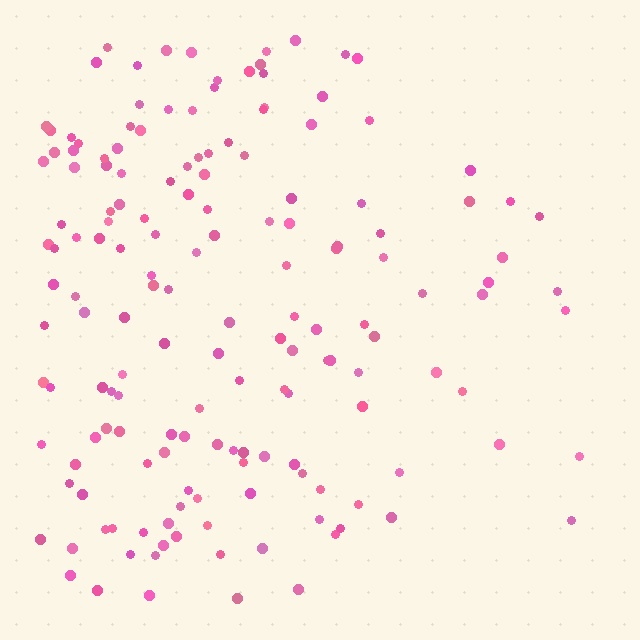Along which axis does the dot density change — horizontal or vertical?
Horizontal.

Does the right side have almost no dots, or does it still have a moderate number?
Still a moderate number, just noticeably fewer than the left.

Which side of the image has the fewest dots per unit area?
The right.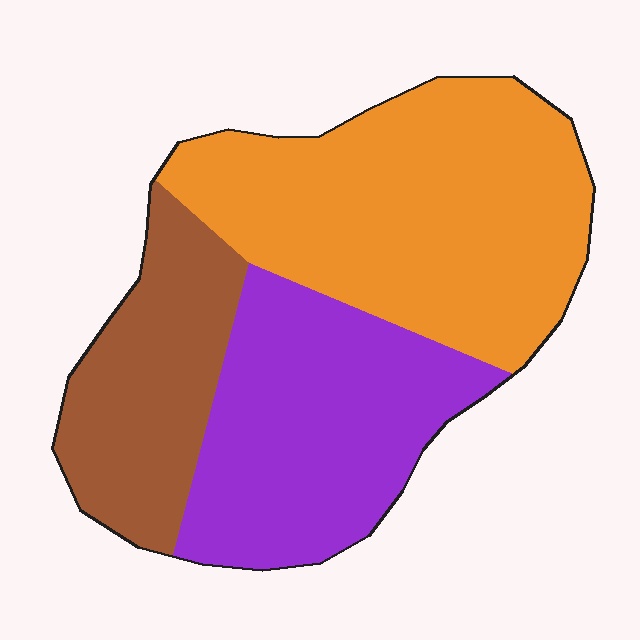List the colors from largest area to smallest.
From largest to smallest: orange, purple, brown.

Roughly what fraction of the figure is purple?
Purple covers 33% of the figure.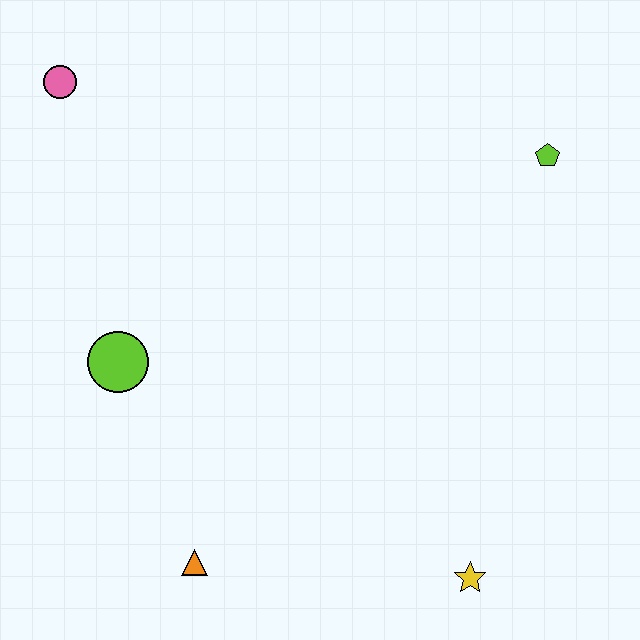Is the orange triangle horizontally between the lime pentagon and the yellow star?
No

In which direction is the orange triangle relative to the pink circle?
The orange triangle is below the pink circle.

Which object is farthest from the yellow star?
The pink circle is farthest from the yellow star.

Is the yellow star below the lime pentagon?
Yes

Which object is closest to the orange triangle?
The lime circle is closest to the orange triangle.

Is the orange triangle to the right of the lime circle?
Yes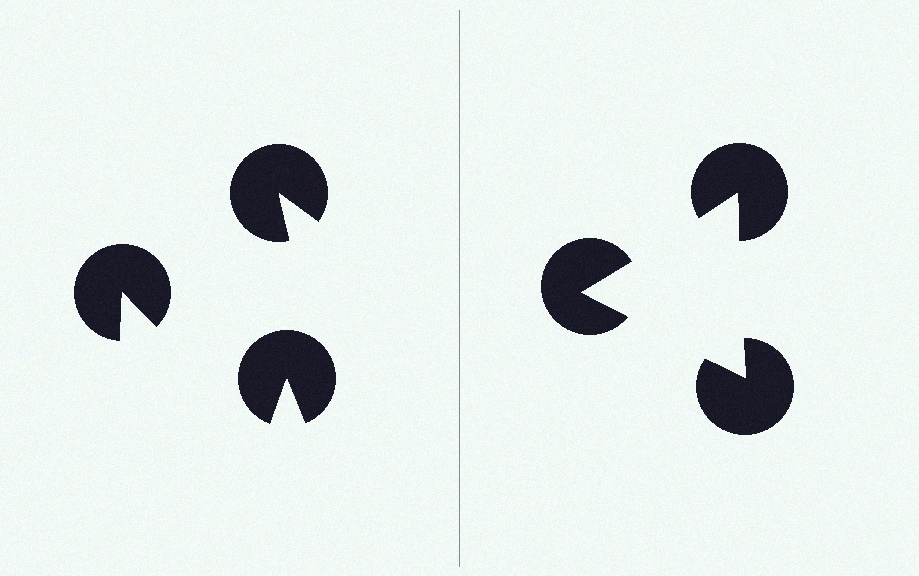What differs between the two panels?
The pac-man discs are positioned identically on both sides; only the wedge orientations differ. On the right they align to a triangle; on the left they are misaligned.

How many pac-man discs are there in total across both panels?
6 — 3 on each side.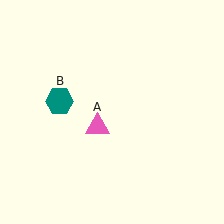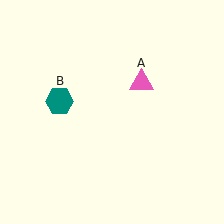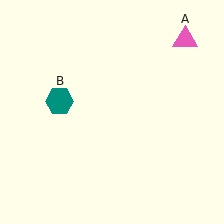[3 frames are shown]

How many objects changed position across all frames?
1 object changed position: pink triangle (object A).